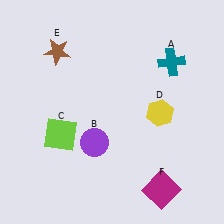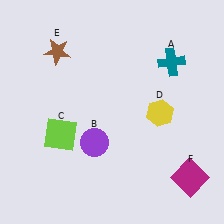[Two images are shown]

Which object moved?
The magenta square (F) moved right.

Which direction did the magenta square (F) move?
The magenta square (F) moved right.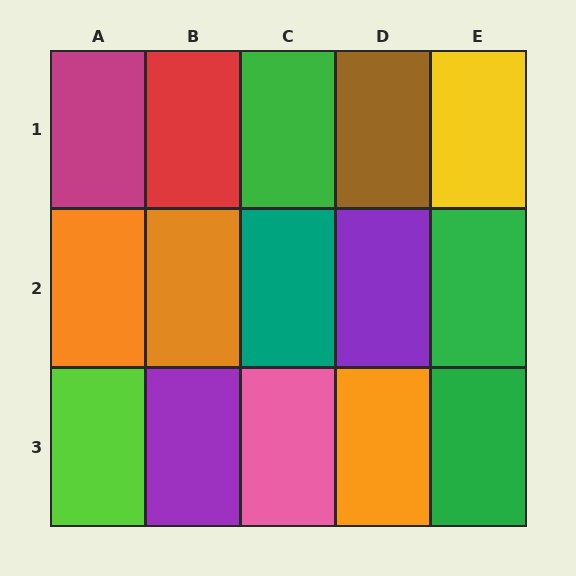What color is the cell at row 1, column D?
Brown.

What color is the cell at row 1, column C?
Green.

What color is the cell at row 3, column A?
Lime.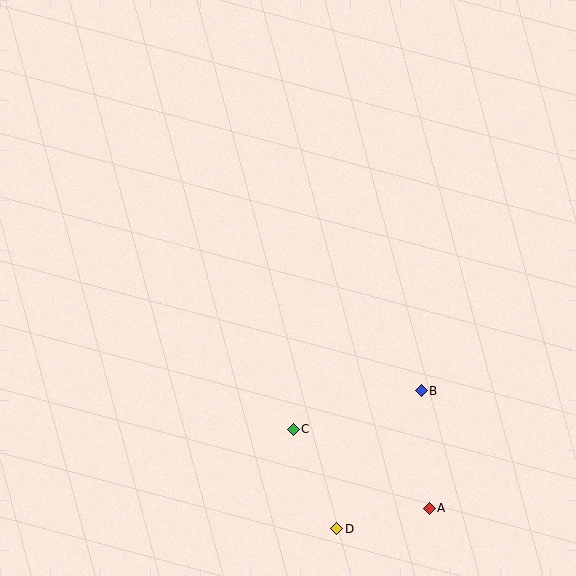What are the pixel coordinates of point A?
Point A is at (429, 508).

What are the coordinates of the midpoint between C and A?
The midpoint between C and A is at (361, 469).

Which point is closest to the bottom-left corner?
Point C is closest to the bottom-left corner.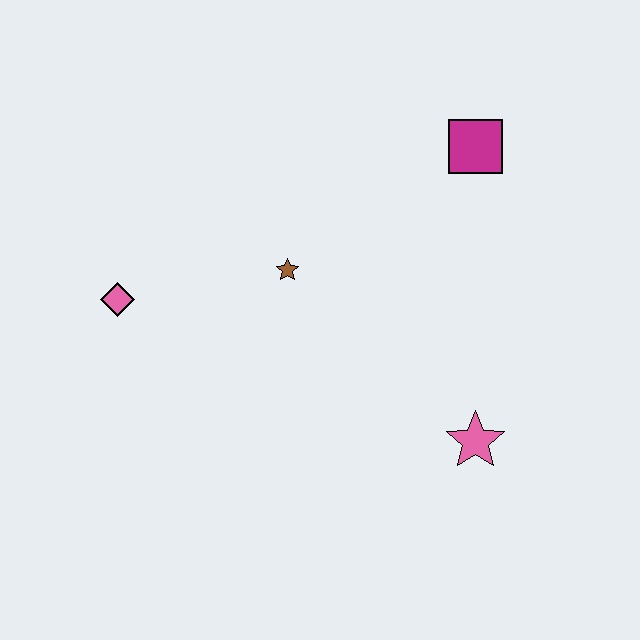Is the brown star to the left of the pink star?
Yes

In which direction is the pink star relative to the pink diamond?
The pink star is to the right of the pink diamond.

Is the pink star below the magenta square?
Yes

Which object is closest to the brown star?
The pink diamond is closest to the brown star.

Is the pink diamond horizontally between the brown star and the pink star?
No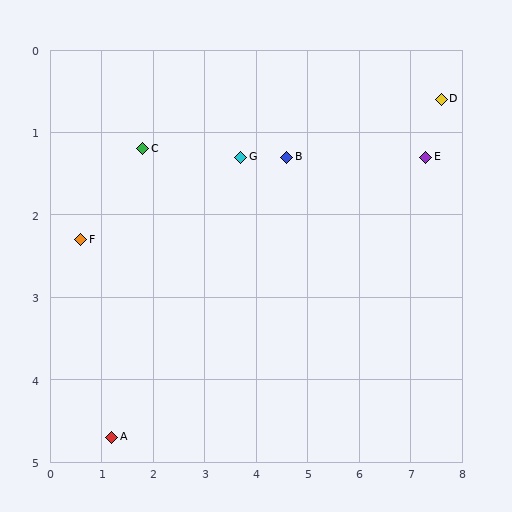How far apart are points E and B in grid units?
Points E and B are about 2.7 grid units apart.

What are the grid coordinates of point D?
Point D is at approximately (7.6, 0.6).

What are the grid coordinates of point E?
Point E is at approximately (7.3, 1.3).